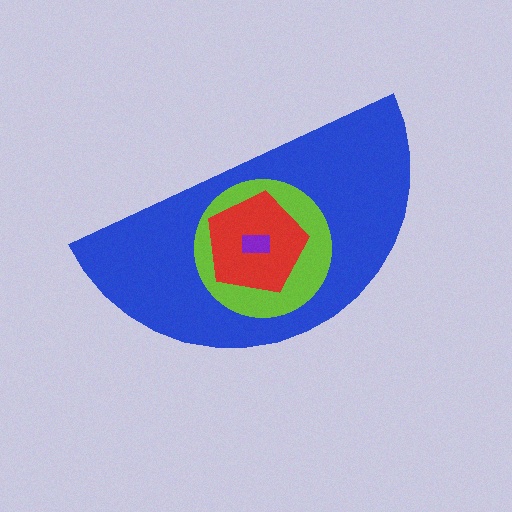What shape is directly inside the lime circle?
The red pentagon.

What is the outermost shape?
The blue semicircle.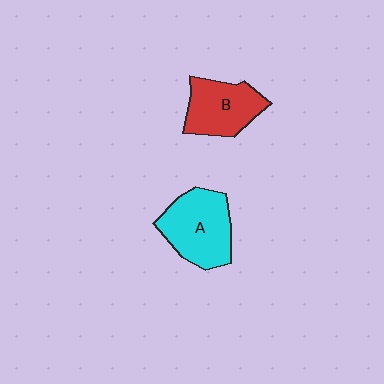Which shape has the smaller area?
Shape B (red).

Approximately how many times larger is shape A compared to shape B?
Approximately 1.2 times.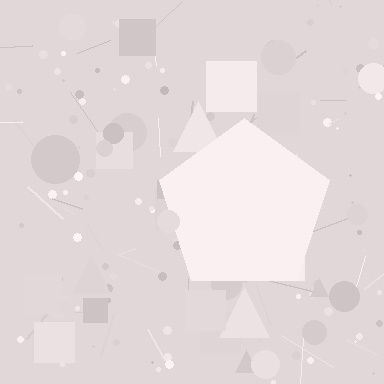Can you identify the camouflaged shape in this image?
The camouflaged shape is a pentagon.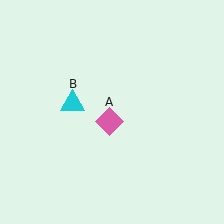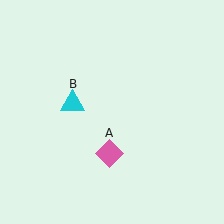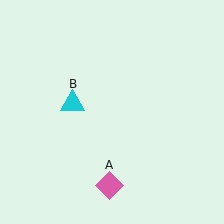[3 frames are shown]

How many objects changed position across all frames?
1 object changed position: pink diamond (object A).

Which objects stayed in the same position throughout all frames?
Cyan triangle (object B) remained stationary.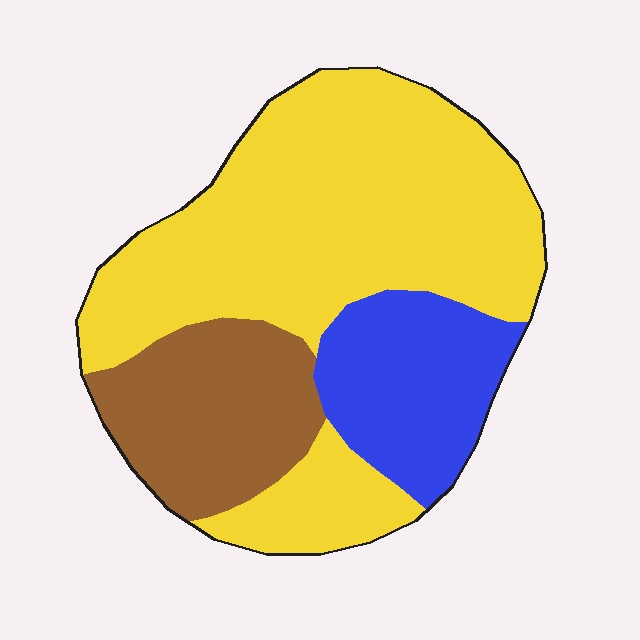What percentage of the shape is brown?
Brown covers 21% of the shape.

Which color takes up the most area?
Yellow, at roughly 60%.